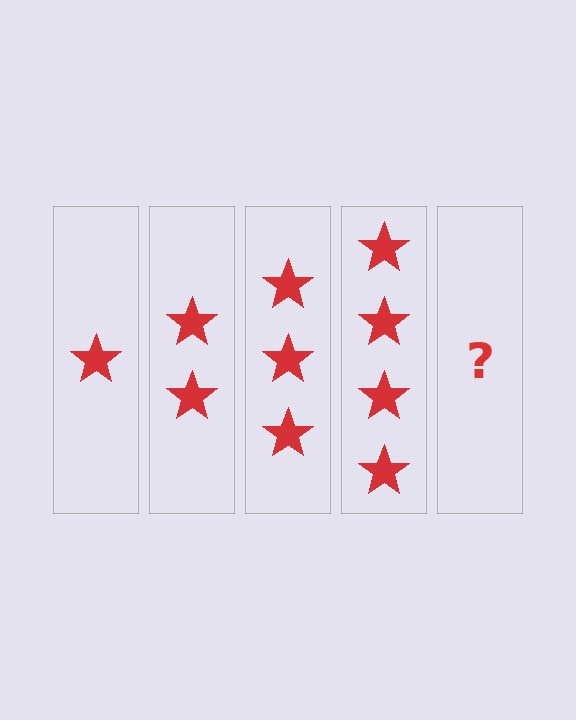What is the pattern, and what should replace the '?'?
The pattern is that each step adds one more star. The '?' should be 5 stars.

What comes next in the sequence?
The next element should be 5 stars.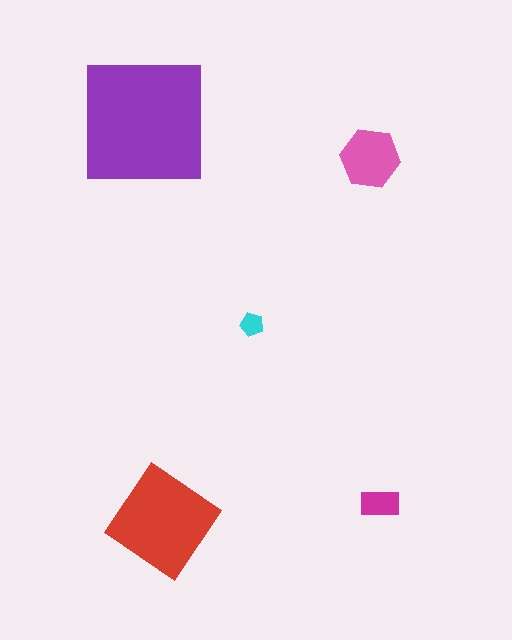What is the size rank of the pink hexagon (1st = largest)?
3rd.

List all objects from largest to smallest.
The purple square, the red diamond, the pink hexagon, the magenta rectangle, the cyan pentagon.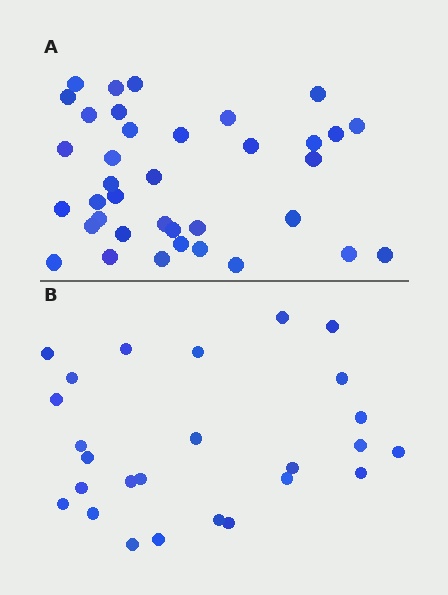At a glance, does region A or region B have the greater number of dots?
Region A (the top region) has more dots.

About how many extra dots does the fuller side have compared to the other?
Region A has roughly 12 or so more dots than region B.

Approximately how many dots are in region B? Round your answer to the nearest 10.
About 30 dots. (The exact count is 26, which rounds to 30.)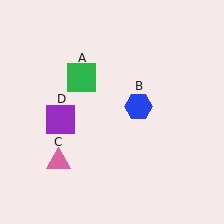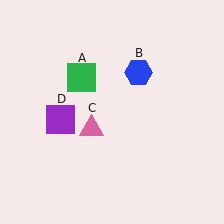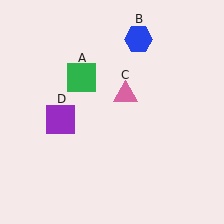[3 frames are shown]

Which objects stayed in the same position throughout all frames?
Green square (object A) and purple square (object D) remained stationary.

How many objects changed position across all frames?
2 objects changed position: blue hexagon (object B), pink triangle (object C).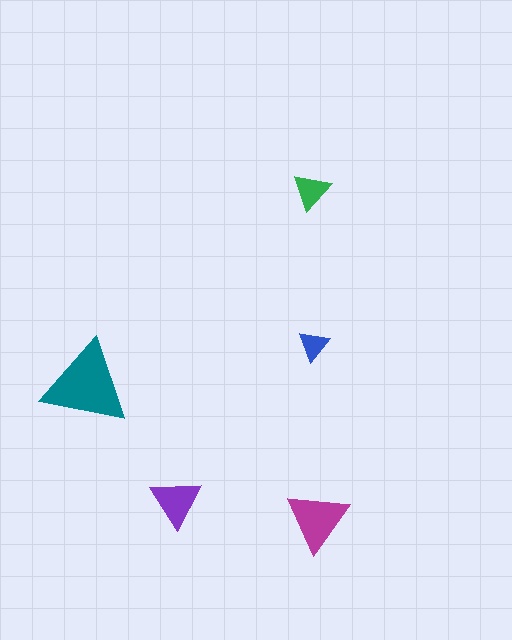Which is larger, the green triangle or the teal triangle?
The teal one.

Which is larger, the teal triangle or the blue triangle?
The teal one.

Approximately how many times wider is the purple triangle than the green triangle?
About 1.5 times wider.